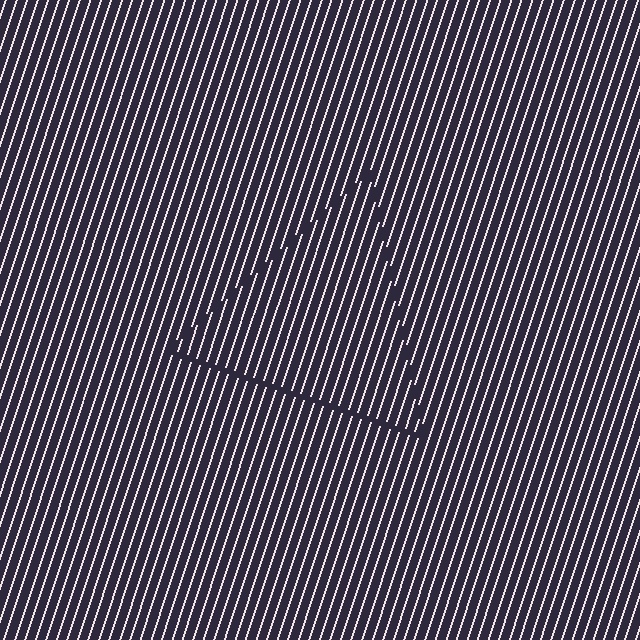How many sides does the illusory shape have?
3 sides — the line-ends trace a triangle.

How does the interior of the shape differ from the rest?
The interior of the shape contains the same grating, shifted by half a period — the contour is defined by the phase discontinuity where line-ends from the inner and outer gratings abut.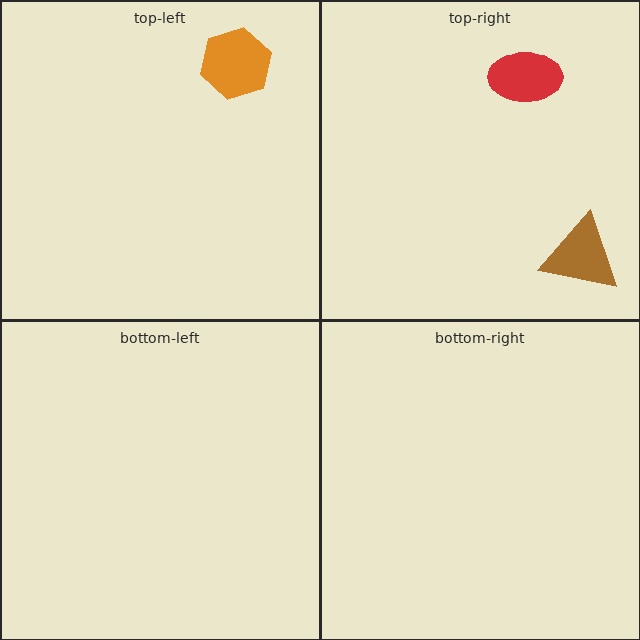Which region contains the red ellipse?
The top-right region.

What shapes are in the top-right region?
The brown triangle, the red ellipse.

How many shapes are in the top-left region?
1.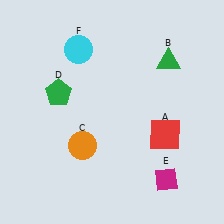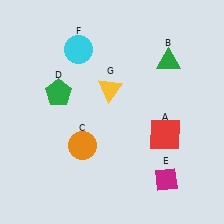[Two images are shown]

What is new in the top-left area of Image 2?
A yellow triangle (G) was added in the top-left area of Image 2.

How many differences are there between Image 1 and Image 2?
There is 1 difference between the two images.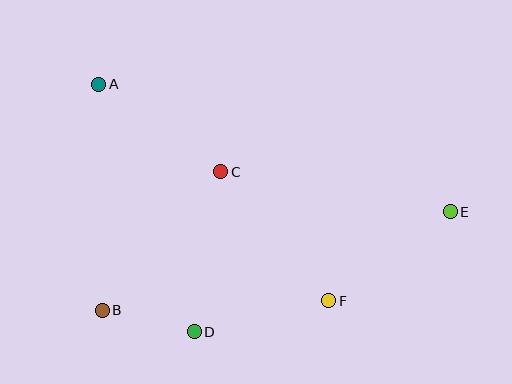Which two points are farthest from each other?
Points A and E are farthest from each other.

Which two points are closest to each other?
Points B and D are closest to each other.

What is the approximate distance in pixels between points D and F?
The distance between D and F is approximately 138 pixels.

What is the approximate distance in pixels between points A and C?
The distance between A and C is approximately 150 pixels.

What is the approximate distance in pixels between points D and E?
The distance between D and E is approximately 283 pixels.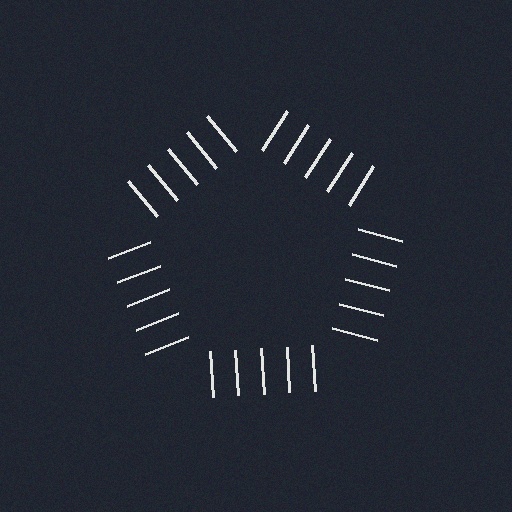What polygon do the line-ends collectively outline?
An illusory pentagon — the line segments terminate on its edges but no continuous stroke is drawn.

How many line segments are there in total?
25 — 5 along each of the 5 edges.